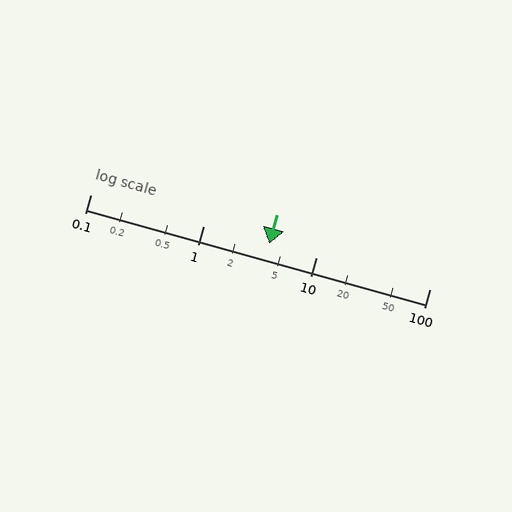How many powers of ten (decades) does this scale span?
The scale spans 3 decades, from 0.1 to 100.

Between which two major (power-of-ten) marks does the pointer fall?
The pointer is between 1 and 10.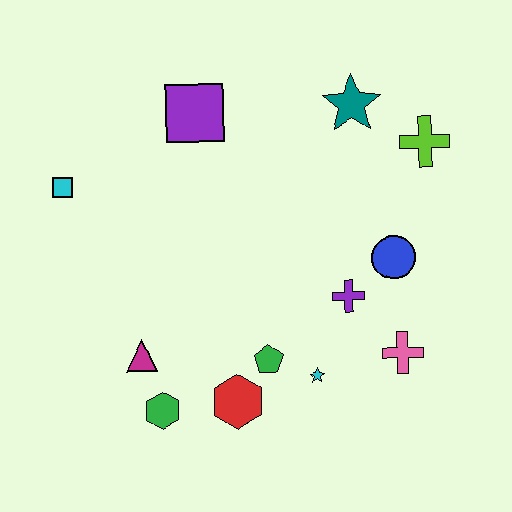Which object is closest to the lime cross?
The teal star is closest to the lime cross.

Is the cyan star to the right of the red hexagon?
Yes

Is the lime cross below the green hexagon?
No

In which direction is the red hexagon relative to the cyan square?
The red hexagon is below the cyan square.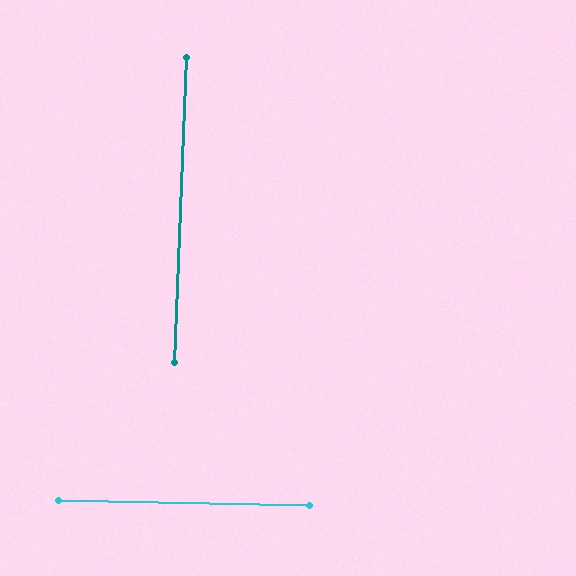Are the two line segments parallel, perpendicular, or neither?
Perpendicular — they meet at approximately 89°.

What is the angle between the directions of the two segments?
Approximately 89 degrees.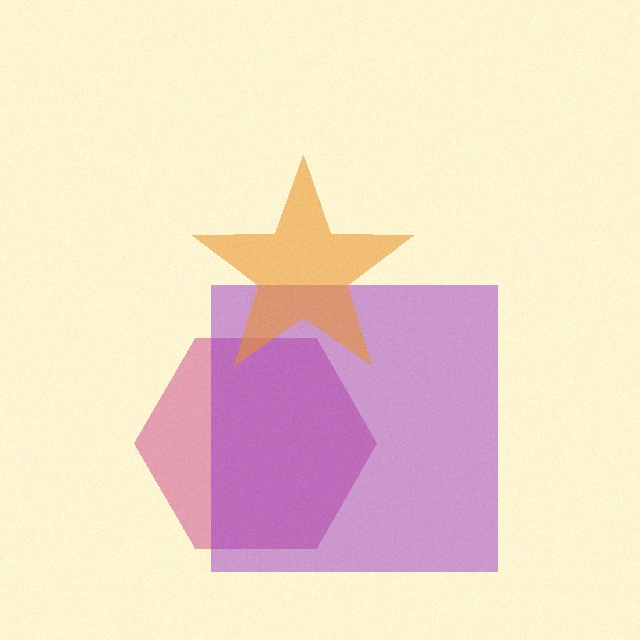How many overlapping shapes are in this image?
There are 3 overlapping shapes in the image.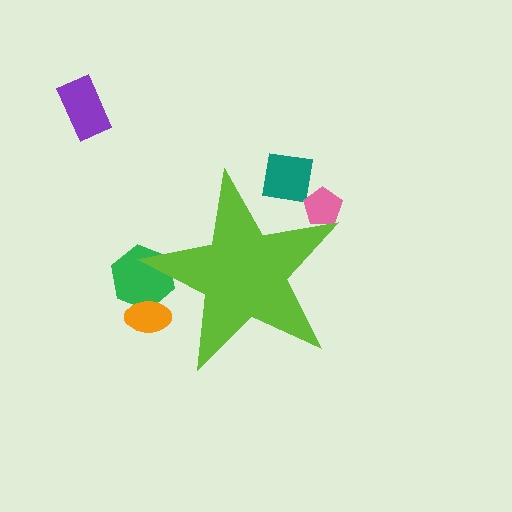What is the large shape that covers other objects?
A lime star.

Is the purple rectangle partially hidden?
No, the purple rectangle is fully visible.